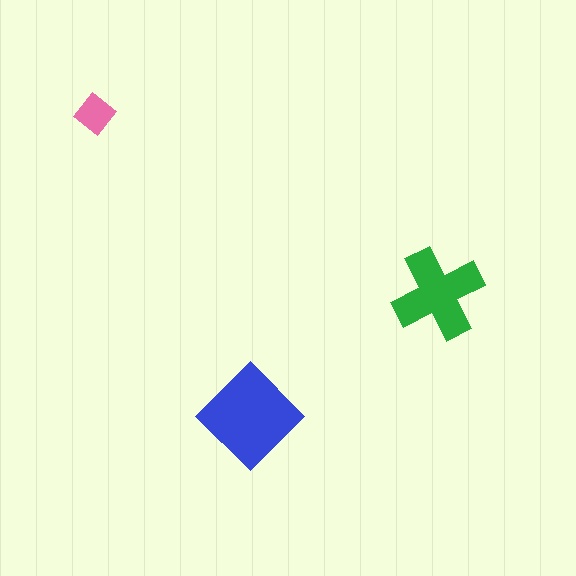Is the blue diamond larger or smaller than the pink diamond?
Larger.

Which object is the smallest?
The pink diamond.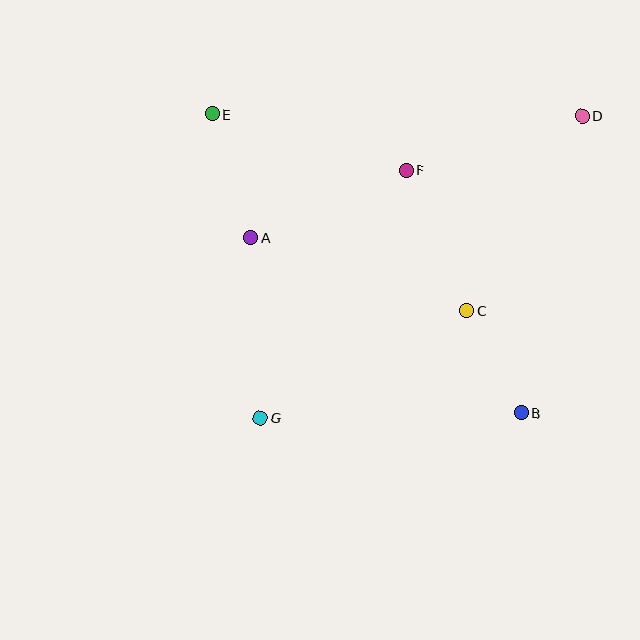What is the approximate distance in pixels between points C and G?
The distance between C and G is approximately 233 pixels.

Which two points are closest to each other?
Points B and C are closest to each other.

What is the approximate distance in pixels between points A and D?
The distance between A and D is approximately 353 pixels.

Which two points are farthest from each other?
Points D and G are farthest from each other.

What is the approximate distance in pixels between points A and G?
The distance between A and G is approximately 180 pixels.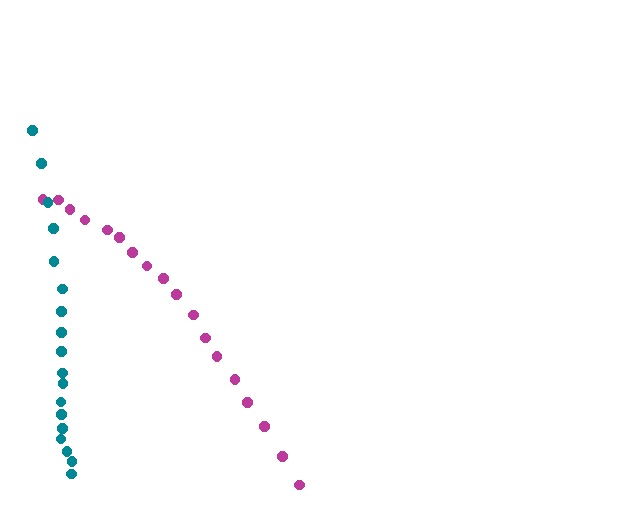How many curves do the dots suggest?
There are 2 distinct paths.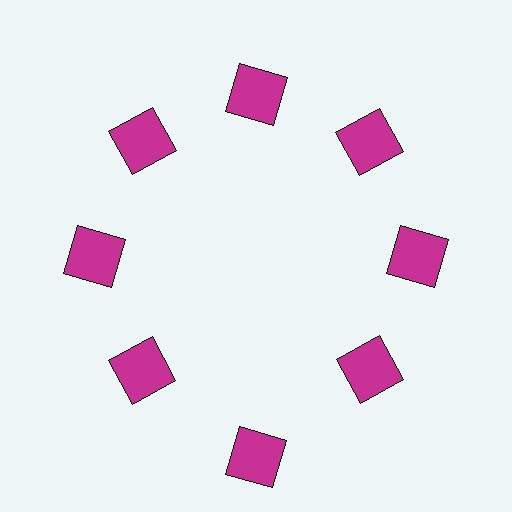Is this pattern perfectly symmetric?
No. The 8 magenta squares are arranged in a ring, but one element near the 6 o'clock position is pushed outward from the center, breaking the 8-fold rotational symmetry.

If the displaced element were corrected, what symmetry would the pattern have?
It would have 8-fold rotational symmetry — the pattern would map onto itself every 45 degrees.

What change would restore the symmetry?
The symmetry would be restored by moving it inward, back onto the ring so that all 8 squares sit at equal angles and equal distance from the center.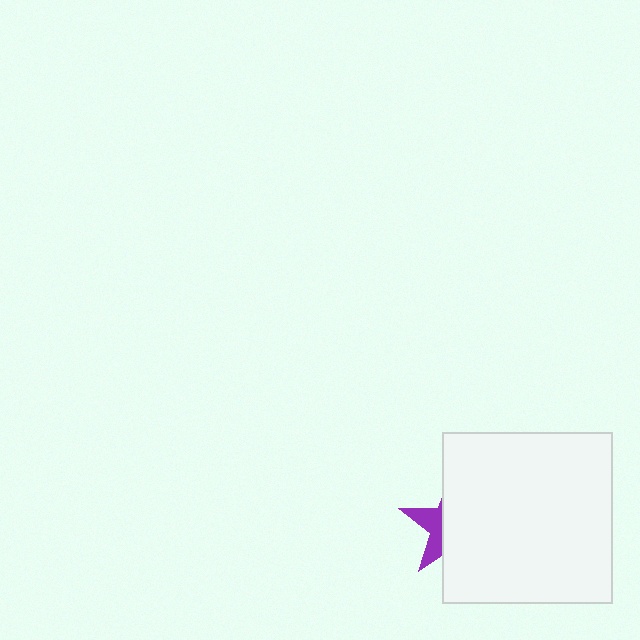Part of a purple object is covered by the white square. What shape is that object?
It is a star.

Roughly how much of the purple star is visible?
A small part of it is visible (roughly 31%).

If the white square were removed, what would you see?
You would see the complete purple star.